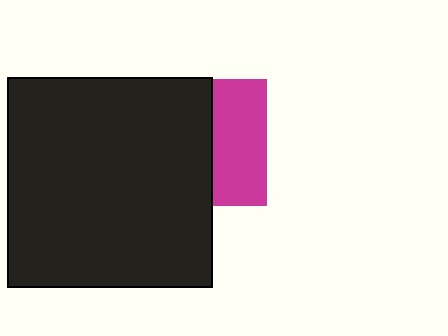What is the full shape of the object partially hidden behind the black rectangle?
The partially hidden object is a magenta square.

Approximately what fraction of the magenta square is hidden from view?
Roughly 58% of the magenta square is hidden behind the black rectangle.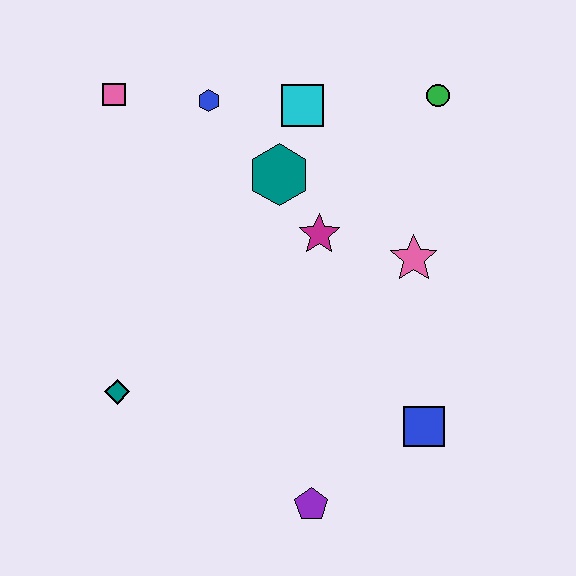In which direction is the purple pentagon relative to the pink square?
The purple pentagon is below the pink square.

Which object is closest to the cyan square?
The teal hexagon is closest to the cyan square.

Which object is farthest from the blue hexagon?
The purple pentagon is farthest from the blue hexagon.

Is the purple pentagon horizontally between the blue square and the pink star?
No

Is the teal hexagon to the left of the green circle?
Yes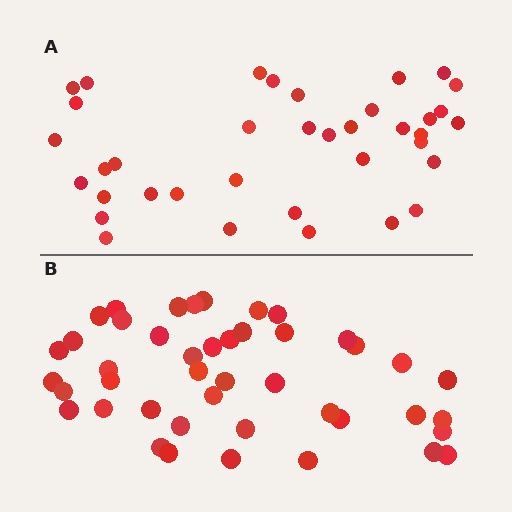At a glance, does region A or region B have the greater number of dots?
Region B (the bottom region) has more dots.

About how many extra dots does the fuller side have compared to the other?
Region B has roughly 8 or so more dots than region A.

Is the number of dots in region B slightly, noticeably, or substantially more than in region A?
Region B has only slightly more — the two regions are fairly close. The ratio is roughly 1.2 to 1.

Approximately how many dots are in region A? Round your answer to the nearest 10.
About 40 dots. (The exact count is 37, which rounds to 40.)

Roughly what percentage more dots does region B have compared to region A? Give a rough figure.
About 20% more.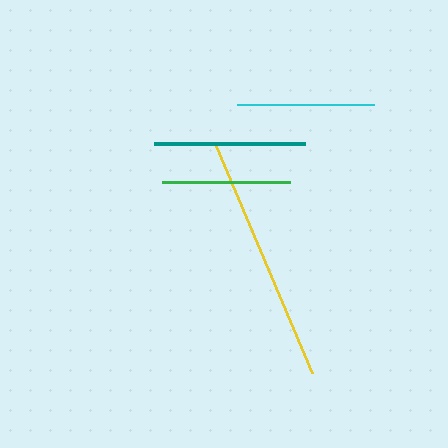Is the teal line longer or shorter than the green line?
The teal line is longer than the green line.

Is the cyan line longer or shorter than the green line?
The cyan line is longer than the green line.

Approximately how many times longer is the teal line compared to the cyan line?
The teal line is approximately 1.1 times the length of the cyan line.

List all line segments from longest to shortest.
From longest to shortest: yellow, teal, cyan, green.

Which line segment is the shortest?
The green line is the shortest at approximately 128 pixels.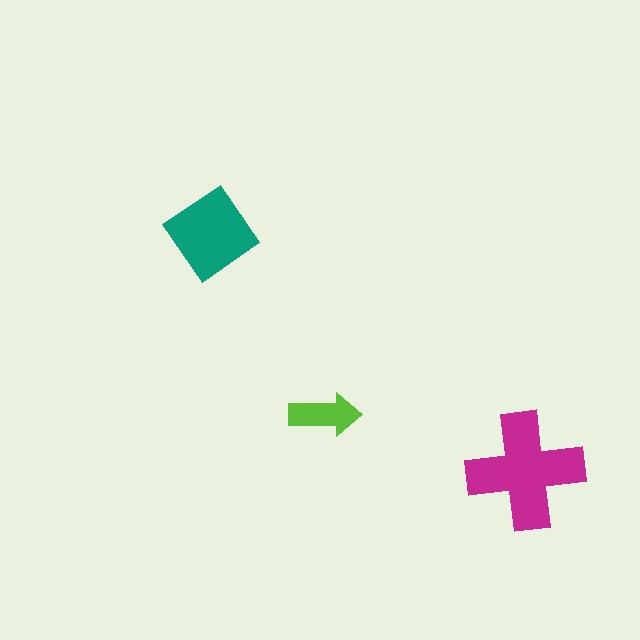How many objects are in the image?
There are 3 objects in the image.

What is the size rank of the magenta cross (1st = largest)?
1st.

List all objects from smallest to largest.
The lime arrow, the teal diamond, the magenta cross.